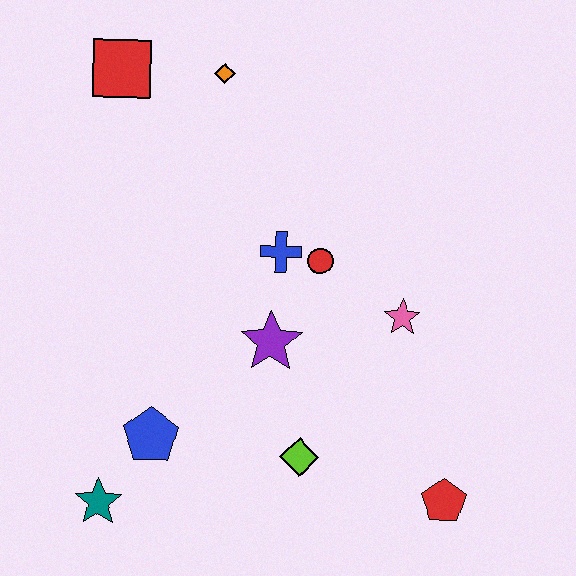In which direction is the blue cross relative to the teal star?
The blue cross is above the teal star.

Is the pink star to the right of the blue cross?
Yes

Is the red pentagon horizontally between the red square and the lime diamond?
No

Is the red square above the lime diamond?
Yes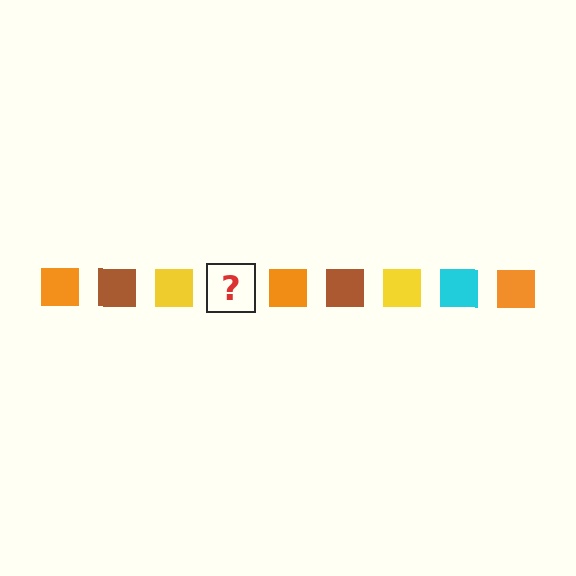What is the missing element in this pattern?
The missing element is a cyan square.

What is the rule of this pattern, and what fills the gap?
The rule is that the pattern cycles through orange, brown, yellow, cyan squares. The gap should be filled with a cyan square.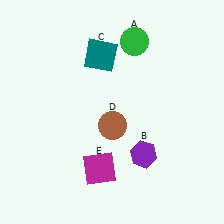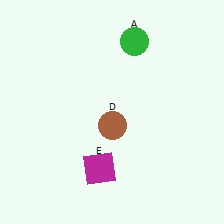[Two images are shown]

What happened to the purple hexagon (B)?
The purple hexagon (B) was removed in Image 2. It was in the bottom-right area of Image 1.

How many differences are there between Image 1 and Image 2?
There are 2 differences between the two images.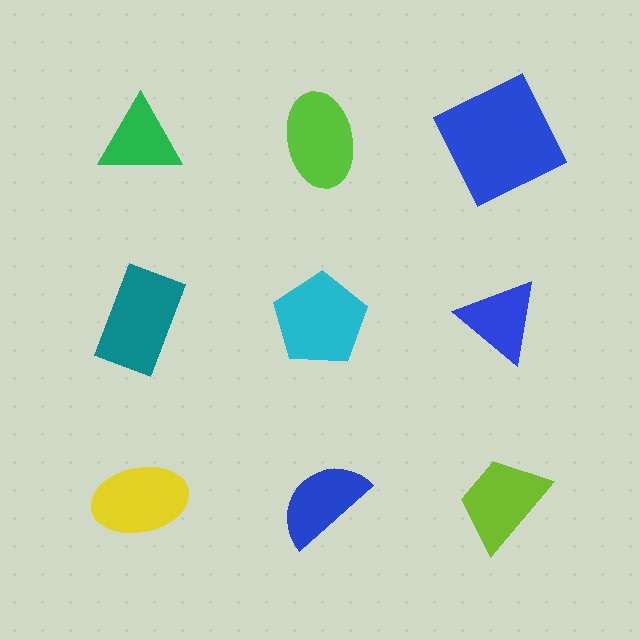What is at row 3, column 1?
A yellow ellipse.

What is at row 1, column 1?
A green triangle.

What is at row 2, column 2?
A cyan pentagon.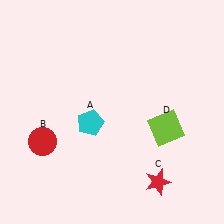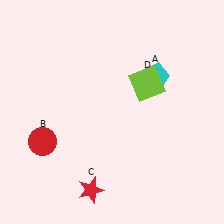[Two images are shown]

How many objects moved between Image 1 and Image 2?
3 objects moved between the two images.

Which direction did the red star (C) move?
The red star (C) moved left.